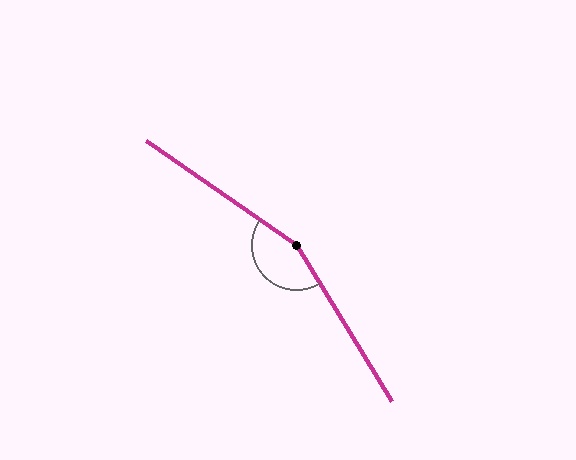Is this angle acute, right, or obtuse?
It is obtuse.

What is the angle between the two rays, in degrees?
Approximately 156 degrees.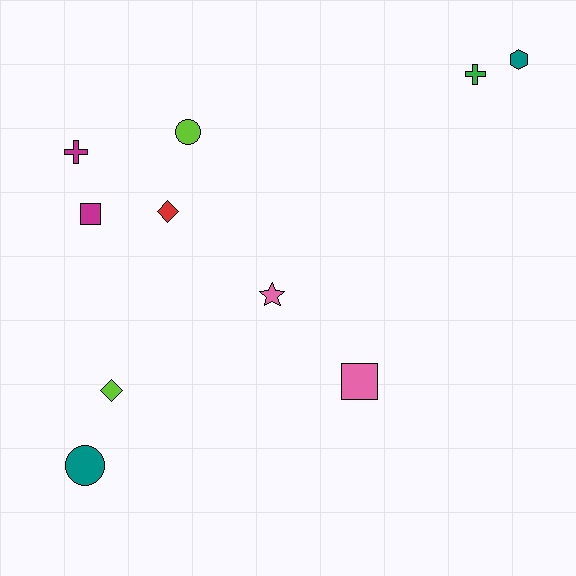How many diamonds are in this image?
There are 2 diamonds.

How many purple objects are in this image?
There are no purple objects.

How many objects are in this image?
There are 10 objects.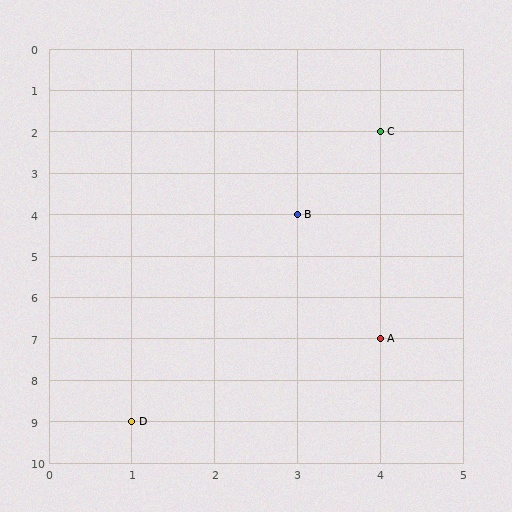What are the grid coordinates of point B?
Point B is at grid coordinates (3, 4).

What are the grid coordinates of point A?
Point A is at grid coordinates (4, 7).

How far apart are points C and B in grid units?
Points C and B are 1 column and 2 rows apart (about 2.2 grid units diagonally).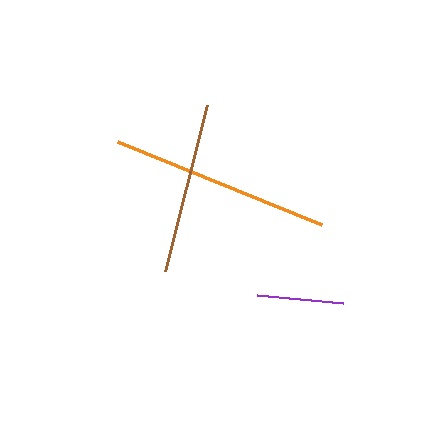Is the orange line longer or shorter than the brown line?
The orange line is longer than the brown line.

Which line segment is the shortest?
The purple line is the shortest at approximately 87 pixels.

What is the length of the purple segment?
The purple segment is approximately 87 pixels long.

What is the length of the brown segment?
The brown segment is approximately 171 pixels long.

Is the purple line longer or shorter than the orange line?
The orange line is longer than the purple line.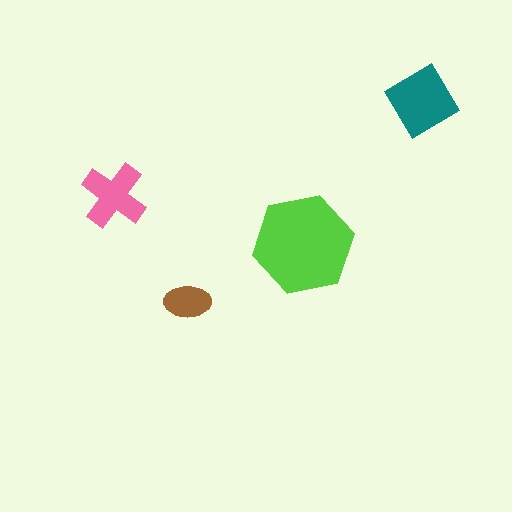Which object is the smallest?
The brown ellipse.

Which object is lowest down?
The brown ellipse is bottommost.